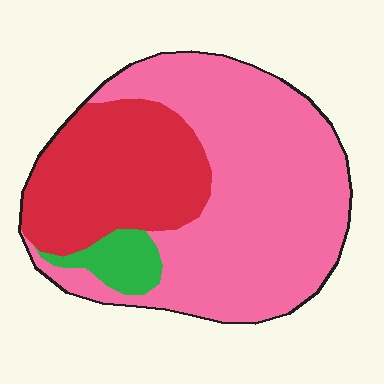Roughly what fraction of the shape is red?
Red takes up about one third (1/3) of the shape.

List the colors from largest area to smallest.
From largest to smallest: pink, red, green.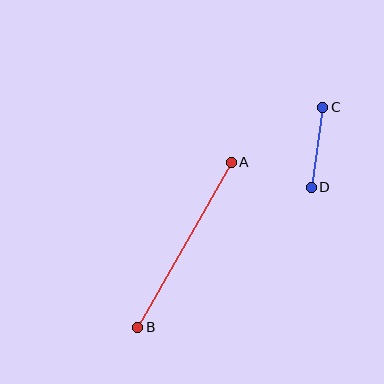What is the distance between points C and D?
The distance is approximately 80 pixels.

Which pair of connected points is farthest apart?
Points A and B are farthest apart.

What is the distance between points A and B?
The distance is approximately 190 pixels.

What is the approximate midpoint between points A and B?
The midpoint is at approximately (185, 245) pixels.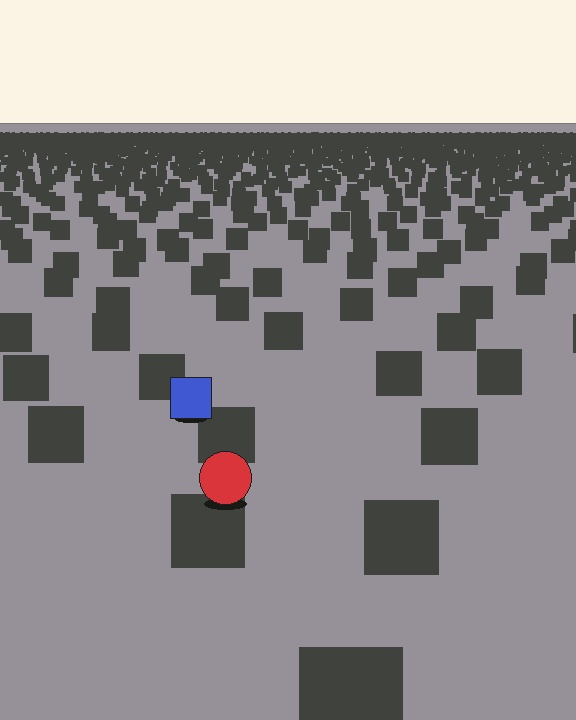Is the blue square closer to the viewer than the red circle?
No. The red circle is closer — you can tell from the texture gradient: the ground texture is coarser near it.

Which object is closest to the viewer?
The red circle is closest. The texture marks near it are larger and more spread out.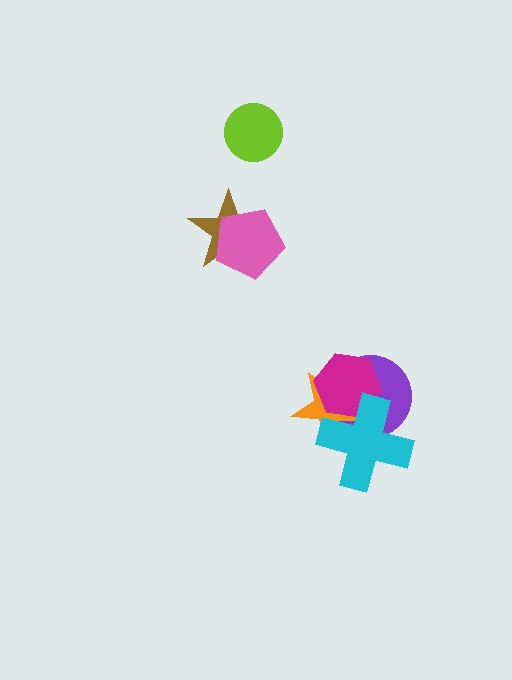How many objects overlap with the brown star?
1 object overlaps with the brown star.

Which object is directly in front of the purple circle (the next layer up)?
The orange star is directly in front of the purple circle.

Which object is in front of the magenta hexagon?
The cyan cross is in front of the magenta hexagon.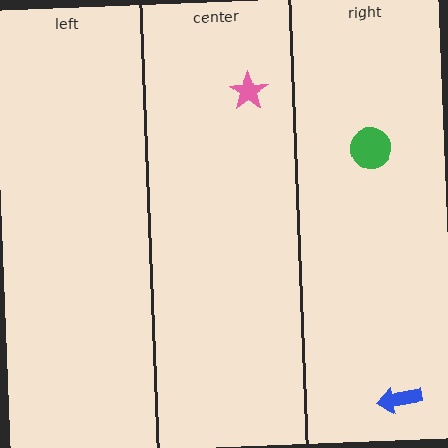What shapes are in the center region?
The pink star.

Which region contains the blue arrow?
The right region.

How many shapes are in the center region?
1.